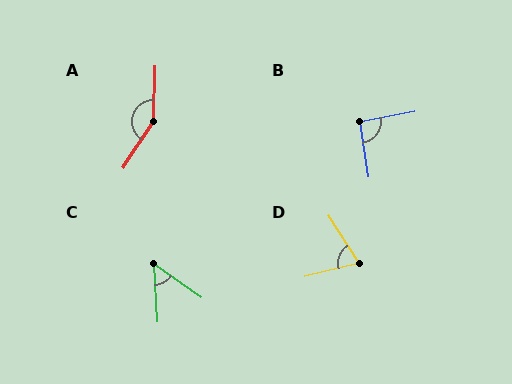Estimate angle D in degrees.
Approximately 72 degrees.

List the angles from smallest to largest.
C (51°), D (72°), B (92°), A (148°).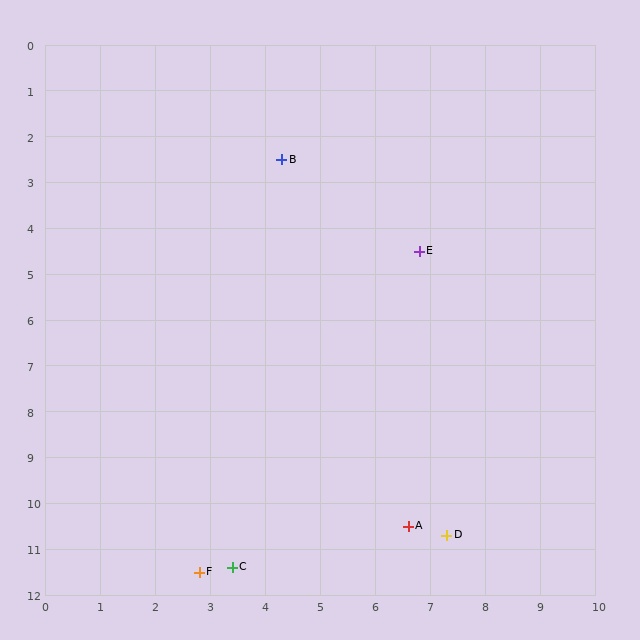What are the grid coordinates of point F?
Point F is at approximately (2.8, 11.5).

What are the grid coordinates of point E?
Point E is at approximately (6.8, 4.5).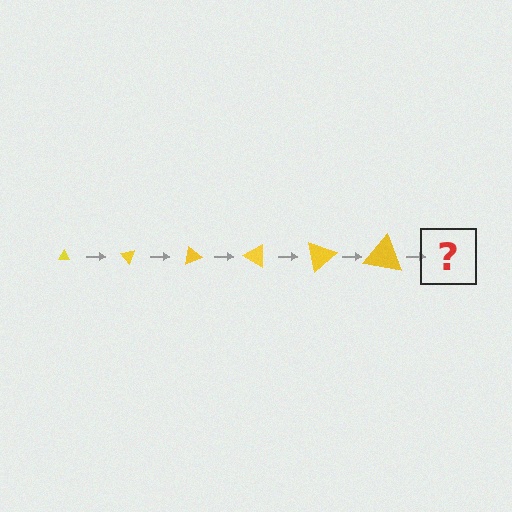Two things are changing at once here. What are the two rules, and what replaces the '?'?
The two rules are that the triangle grows larger each step and it rotates 50 degrees each step. The '?' should be a triangle, larger than the previous one and rotated 300 degrees from the start.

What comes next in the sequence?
The next element should be a triangle, larger than the previous one and rotated 300 degrees from the start.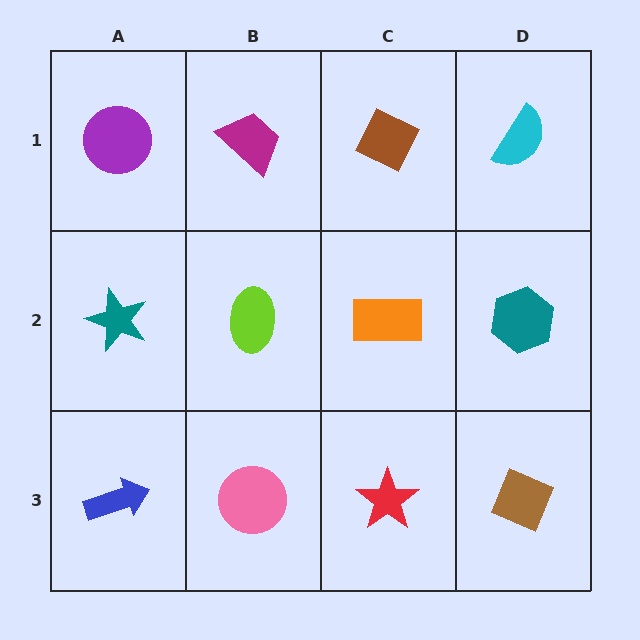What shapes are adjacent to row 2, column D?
A cyan semicircle (row 1, column D), a brown diamond (row 3, column D), an orange rectangle (row 2, column C).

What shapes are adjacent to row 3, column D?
A teal hexagon (row 2, column D), a red star (row 3, column C).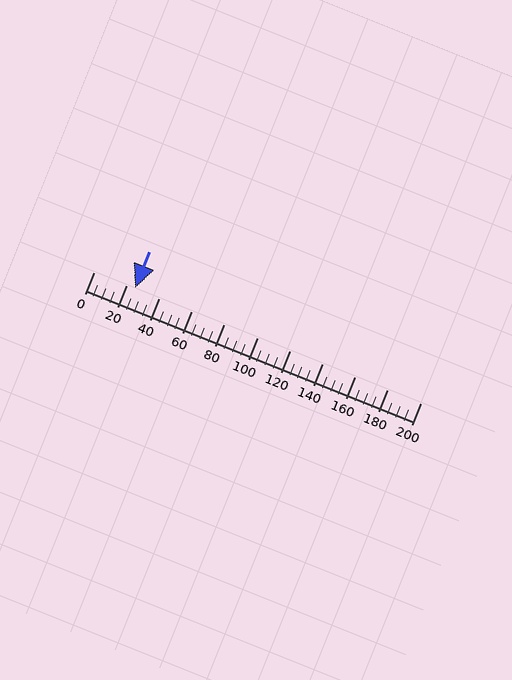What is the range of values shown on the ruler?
The ruler shows values from 0 to 200.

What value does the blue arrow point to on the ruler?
The blue arrow points to approximately 25.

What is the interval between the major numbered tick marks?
The major tick marks are spaced 20 units apart.